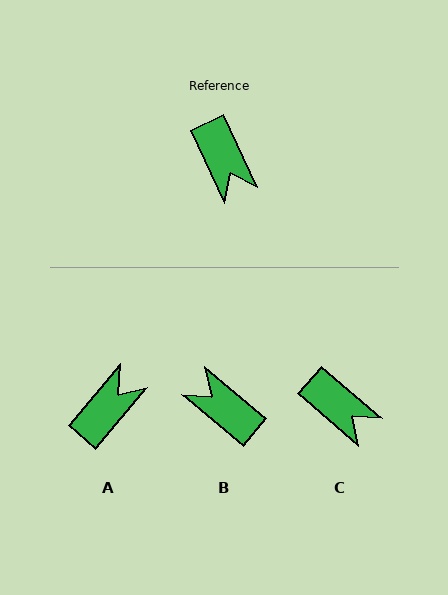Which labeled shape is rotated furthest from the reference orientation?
B, about 155 degrees away.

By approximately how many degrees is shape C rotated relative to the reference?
Approximately 24 degrees counter-clockwise.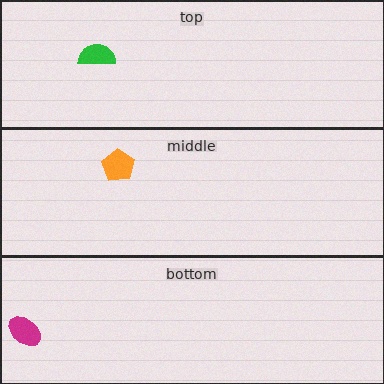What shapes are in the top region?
The green semicircle.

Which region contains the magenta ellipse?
The bottom region.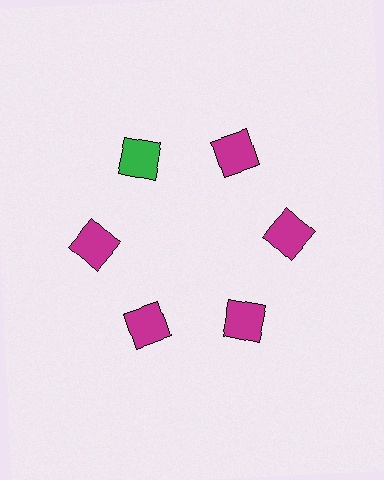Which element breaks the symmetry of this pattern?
The green square at roughly the 11 o'clock position breaks the symmetry. All other shapes are magenta squares.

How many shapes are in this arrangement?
There are 6 shapes arranged in a ring pattern.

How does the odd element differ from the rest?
It has a different color: green instead of magenta.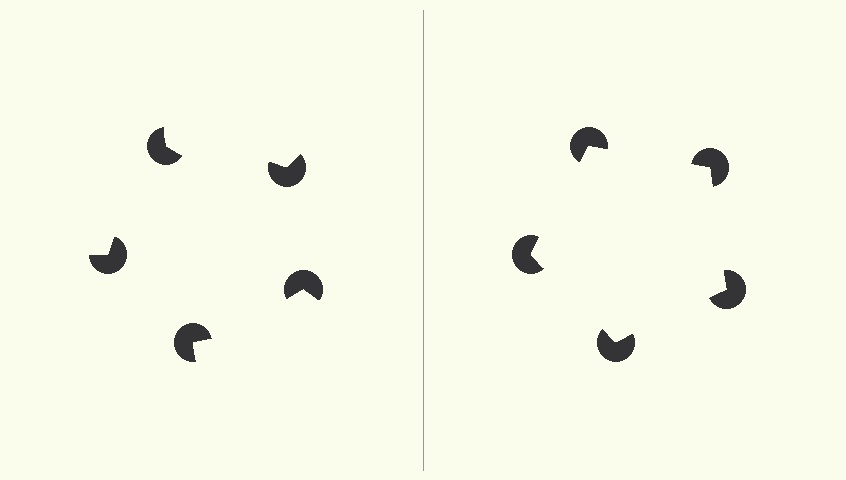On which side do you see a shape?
An illusory pentagon appears on the right side. On the left side the wedge cuts are rotated, so no coherent shape forms.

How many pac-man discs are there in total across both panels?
10 — 5 on each side.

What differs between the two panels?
The pac-man discs are positioned identically on both sides; only the wedge orientations differ. On the right they align to a pentagon; on the left they are misaligned.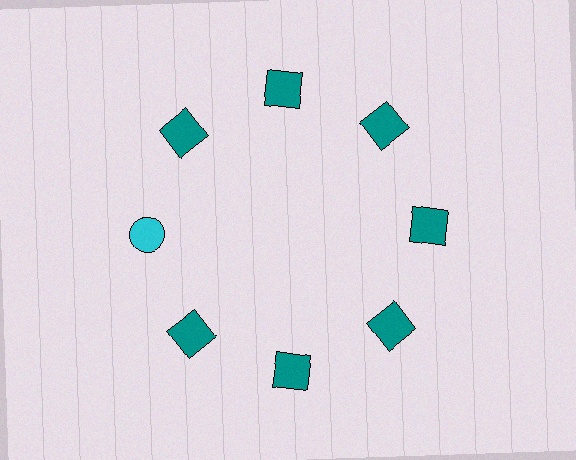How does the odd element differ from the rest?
It differs in both color (cyan instead of teal) and shape (circle instead of square).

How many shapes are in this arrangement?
There are 8 shapes arranged in a ring pattern.